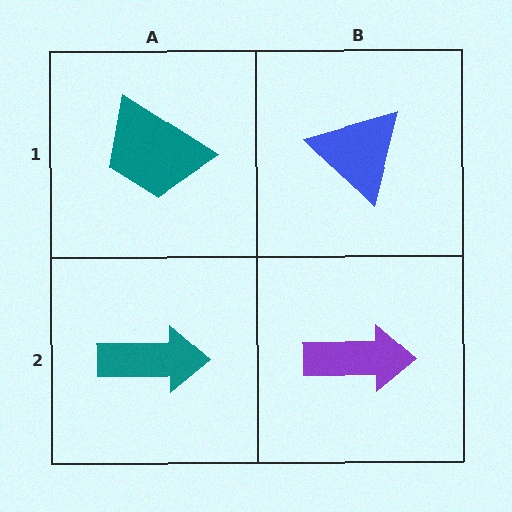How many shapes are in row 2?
2 shapes.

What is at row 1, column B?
A blue triangle.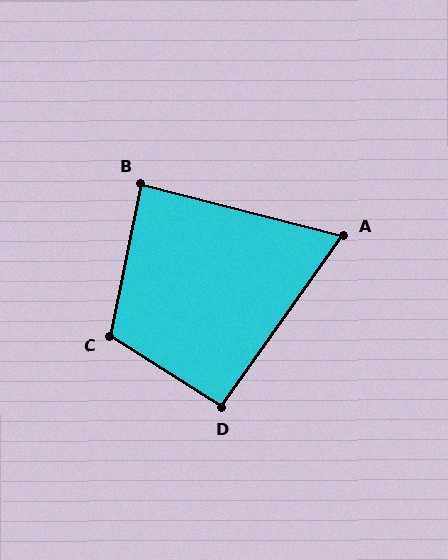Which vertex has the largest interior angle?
C, at approximately 111 degrees.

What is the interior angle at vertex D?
Approximately 93 degrees (approximately right).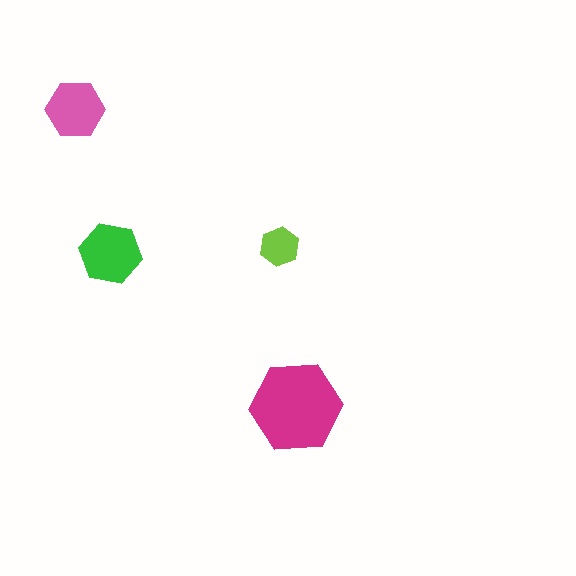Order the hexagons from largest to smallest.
the magenta one, the green one, the pink one, the lime one.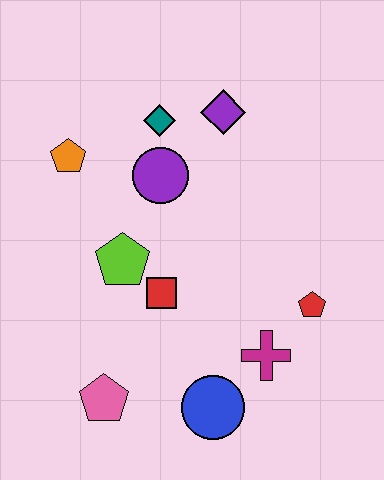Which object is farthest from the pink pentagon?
The purple diamond is farthest from the pink pentagon.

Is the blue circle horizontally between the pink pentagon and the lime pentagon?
No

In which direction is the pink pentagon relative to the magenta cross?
The pink pentagon is to the left of the magenta cross.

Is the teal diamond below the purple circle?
No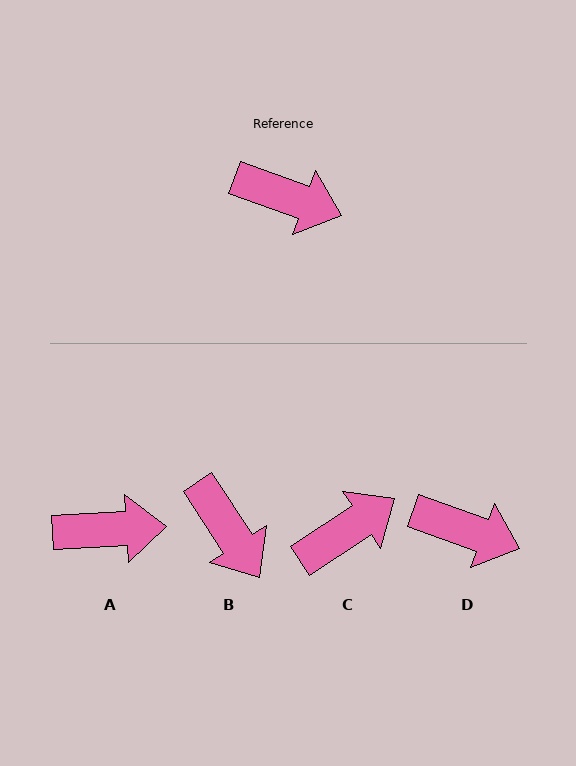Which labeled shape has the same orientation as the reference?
D.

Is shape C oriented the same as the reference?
No, it is off by about 54 degrees.